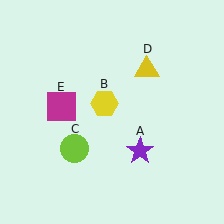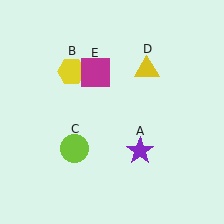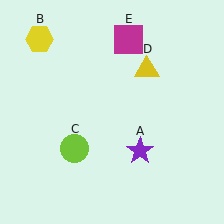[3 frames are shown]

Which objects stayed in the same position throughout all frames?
Purple star (object A) and lime circle (object C) and yellow triangle (object D) remained stationary.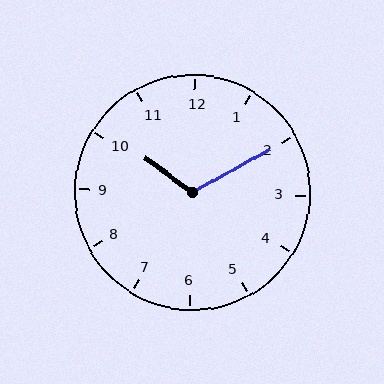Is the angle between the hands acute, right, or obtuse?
It is obtuse.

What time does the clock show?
10:10.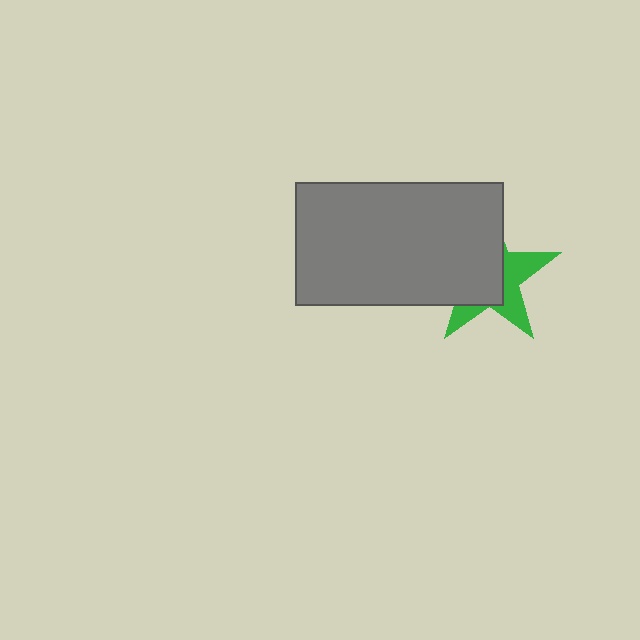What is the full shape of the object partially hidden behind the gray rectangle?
The partially hidden object is a green star.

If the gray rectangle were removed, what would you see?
You would see the complete green star.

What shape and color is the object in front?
The object in front is a gray rectangle.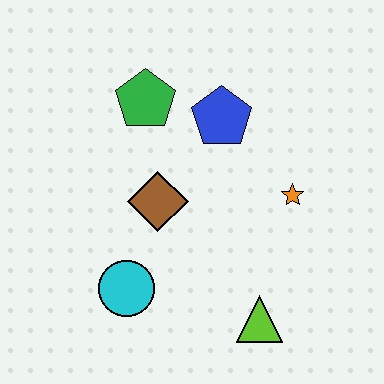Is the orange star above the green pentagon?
No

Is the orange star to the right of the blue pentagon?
Yes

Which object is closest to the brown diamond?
The cyan circle is closest to the brown diamond.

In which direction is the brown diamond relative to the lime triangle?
The brown diamond is above the lime triangle.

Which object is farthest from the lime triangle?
The green pentagon is farthest from the lime triangle.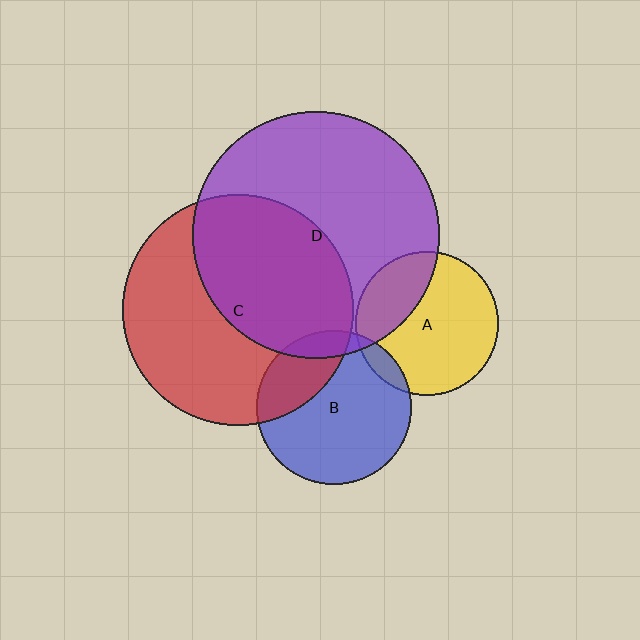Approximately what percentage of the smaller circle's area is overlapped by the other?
Approximately 30%.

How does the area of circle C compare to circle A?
Approximately 2.6 times.